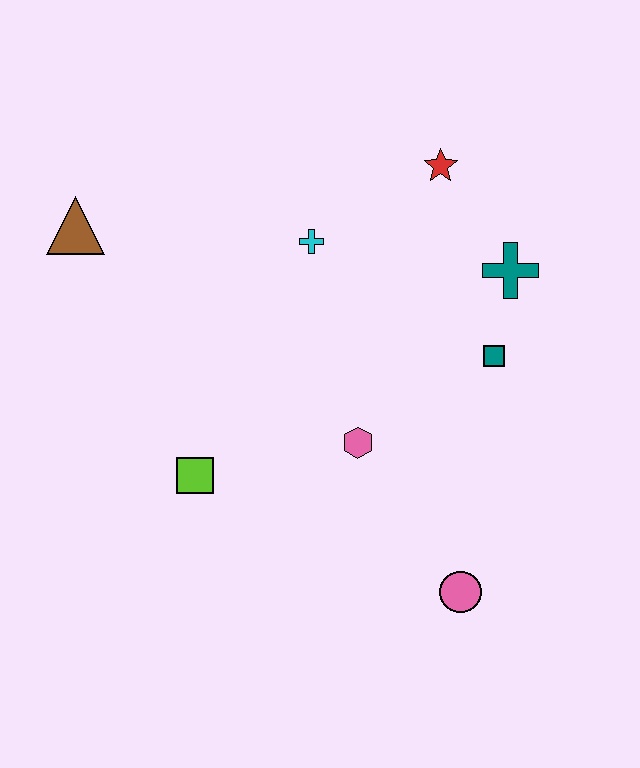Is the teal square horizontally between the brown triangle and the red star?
No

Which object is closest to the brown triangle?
The cyan cross is closest to the brown triangle.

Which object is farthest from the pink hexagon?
The brown triangle is farthest from the pink hexagon.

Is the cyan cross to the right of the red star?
No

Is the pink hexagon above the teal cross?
No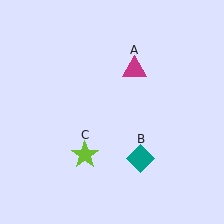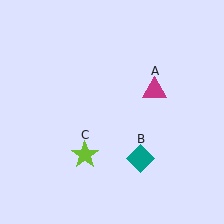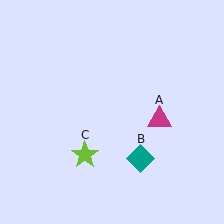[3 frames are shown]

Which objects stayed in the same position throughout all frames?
Teal diamond (object B) and lime star (object C) remained stationary.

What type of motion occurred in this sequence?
The magenta triangle (object A) rotated clockwise around the center of the scene.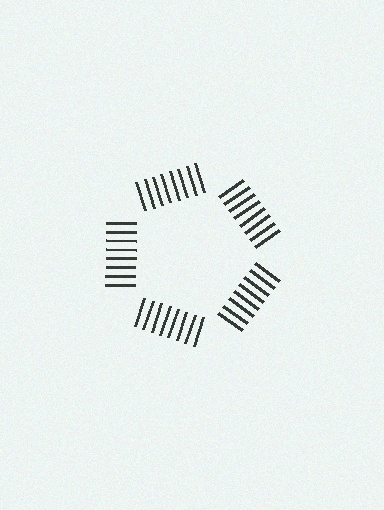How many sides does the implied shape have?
5 sides — the line-ends trace a pentagon.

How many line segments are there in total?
40 — 8 along each of the 5 edges.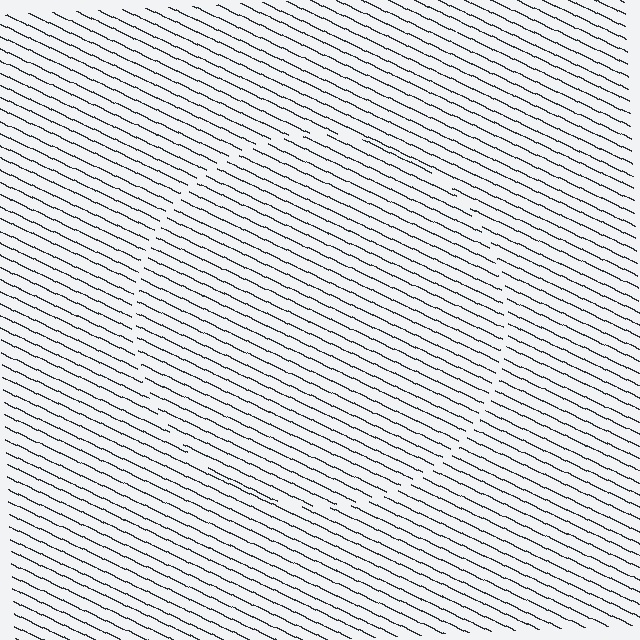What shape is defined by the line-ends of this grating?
An illusory circle. The interior of the shape contains the same grating, shifted by half a period — the contour is defined by the phase discontinuity where line-ends from the inner and outer gratings abut.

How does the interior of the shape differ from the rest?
The interior of the shape contains the same grating, shifted by half a period — the contour is defined by the phase discontinuity where line-ends from the inner and outer gratings abut.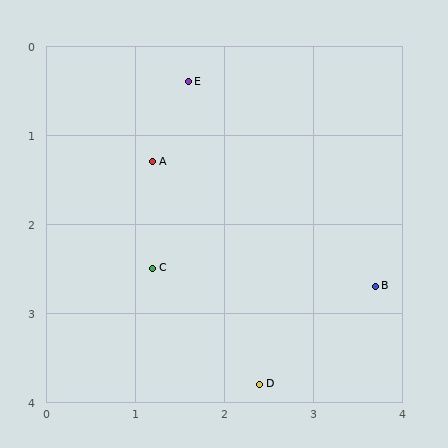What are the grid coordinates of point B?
Point B is at approximately (3.7, 2.7).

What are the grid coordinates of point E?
Point E is at approximately (1.6, 0.4).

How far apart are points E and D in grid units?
Points E and D are about 3.5 grid units apart.